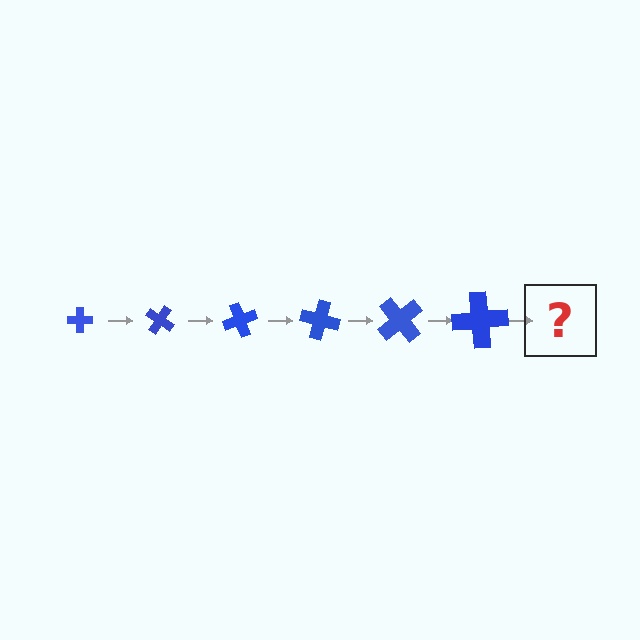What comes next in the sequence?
The next element should be a cross, larger than the previous one and rotated 210 degrees from the start.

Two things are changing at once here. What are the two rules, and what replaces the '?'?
The two rules are that the cross grows larger each step and it rotates 35 degrees each step. The '?' should be a cross, larger than the previous one and rotated 210 degrees from the start.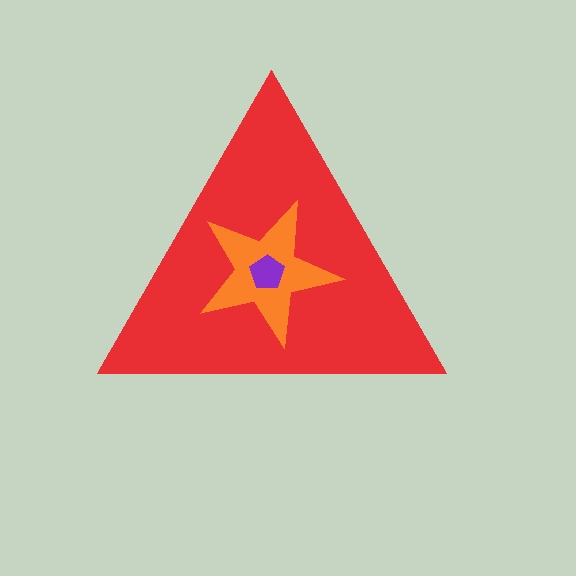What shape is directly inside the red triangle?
The orange star.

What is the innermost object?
The purple pentagon.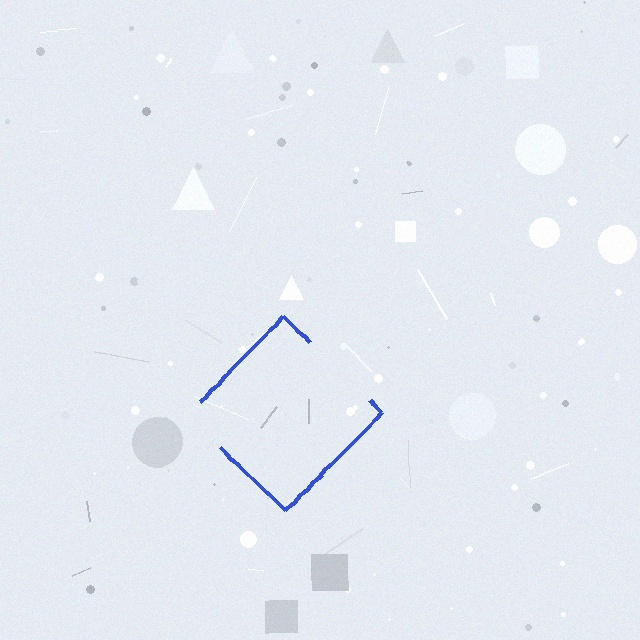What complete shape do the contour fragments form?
The contour fragments form a diamond.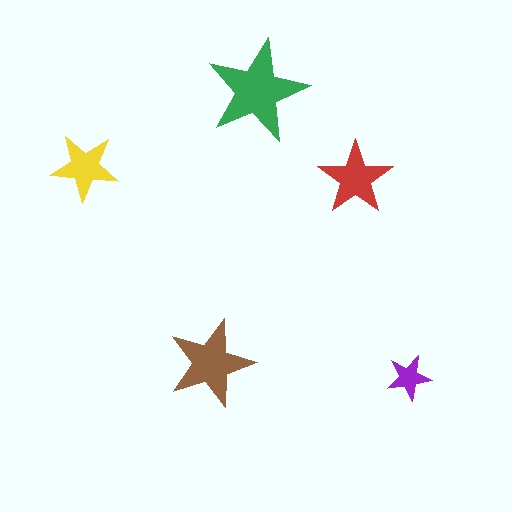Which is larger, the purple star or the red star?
The red one.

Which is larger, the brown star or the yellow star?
The brown one.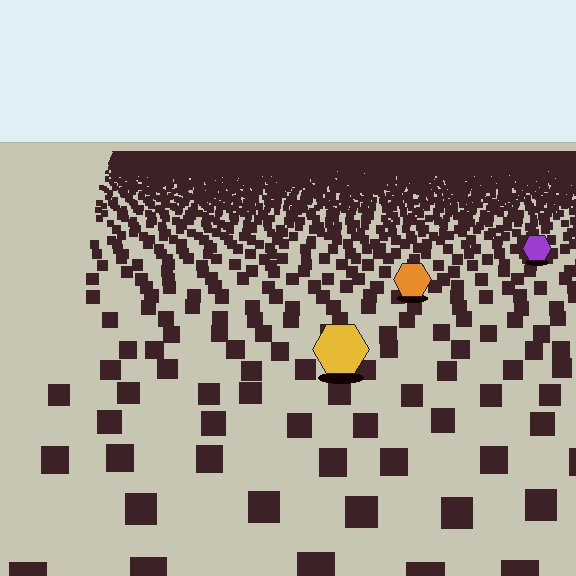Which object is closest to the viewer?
The yellow hexagon is closest. The texture marks near it are larger and more spread out.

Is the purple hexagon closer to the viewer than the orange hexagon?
No. The orange hexagon is closer — you can tell from the texture gradient: the ground texture is coarser near it.